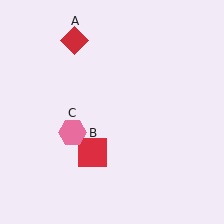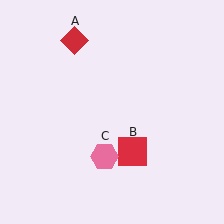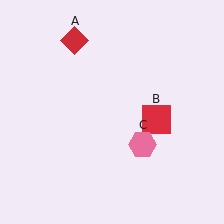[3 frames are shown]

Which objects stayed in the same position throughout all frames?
Red diamond (object A) remained stationary.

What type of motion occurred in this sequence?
The red square (object B), pink hexagon (object C) rotated counterclockwise around the center of the scene.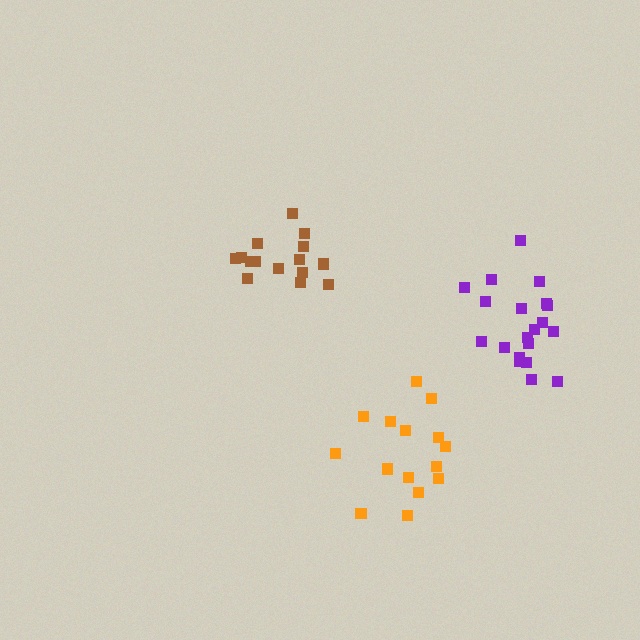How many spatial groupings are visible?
There are 3 spatial groupings.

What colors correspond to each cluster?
The clusters are colored: brown, orange, purple.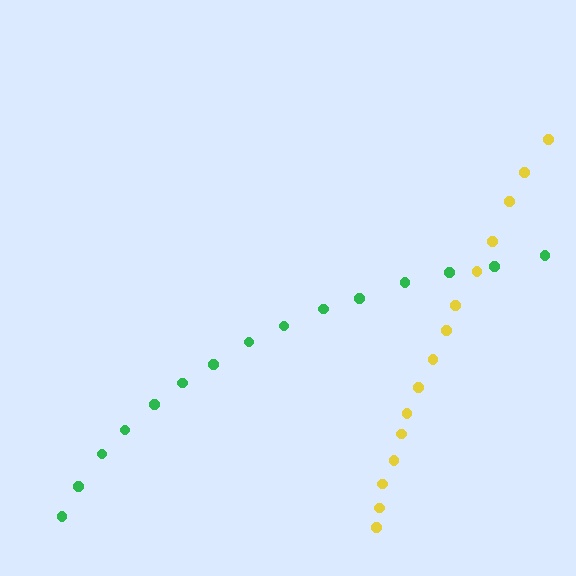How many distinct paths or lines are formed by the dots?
There are 2 distinct paths.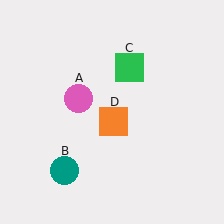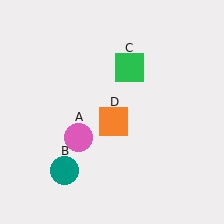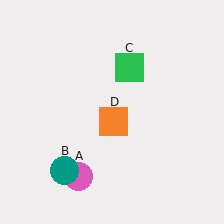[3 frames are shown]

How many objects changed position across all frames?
1 object changed position: pink circle (object A).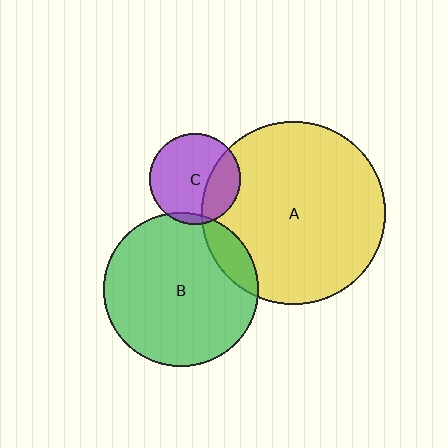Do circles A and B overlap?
Yes.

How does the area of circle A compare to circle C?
Approximately 4.1 times.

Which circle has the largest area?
Circle A (yellow).